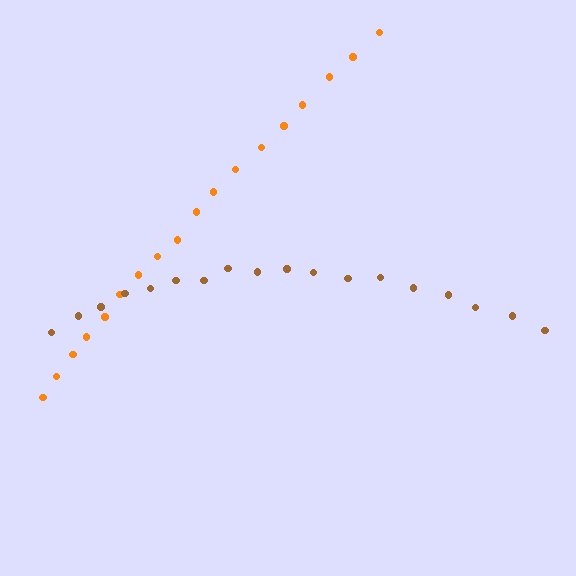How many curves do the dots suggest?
There are 2 distinct paths.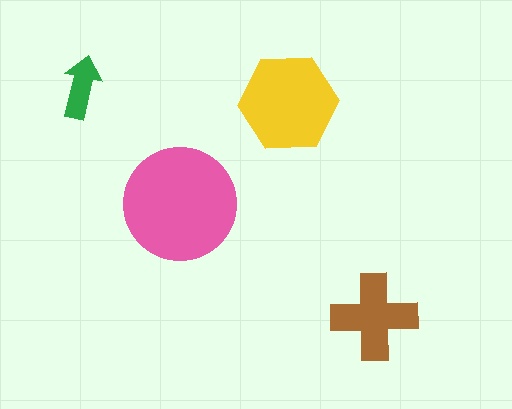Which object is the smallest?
The green arrow.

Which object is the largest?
The pink circle.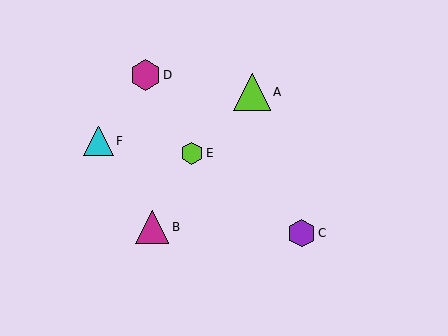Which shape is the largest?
The lime triangle (labeled A) is the largest.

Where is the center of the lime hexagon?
The center of the lime hexagon is at (192, 153).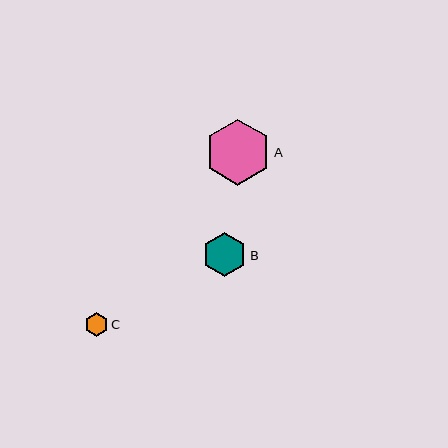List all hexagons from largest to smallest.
From largest to smallest: A, B, C.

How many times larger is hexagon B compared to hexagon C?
Hexagon B is approximately 1.9 times the size of hexagon C.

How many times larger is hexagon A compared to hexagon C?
Hexagon A is approximately 2.8 times the size of hexagon C.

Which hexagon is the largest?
Hexagon A is the largest with a size of approximately 66 pixels.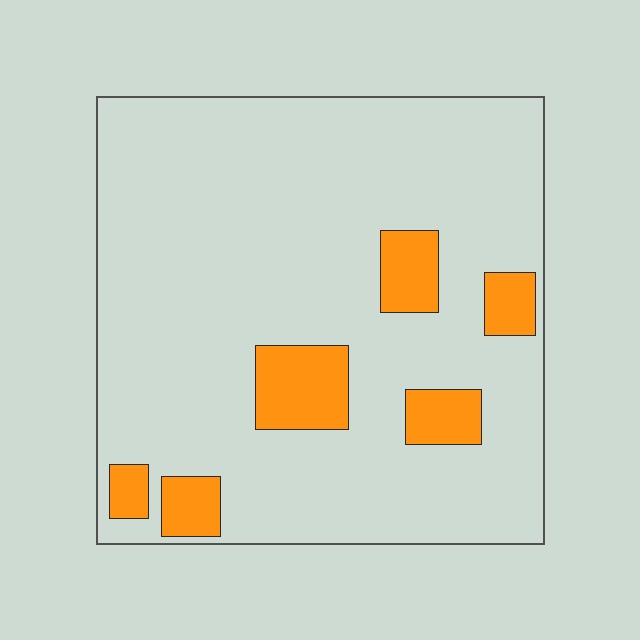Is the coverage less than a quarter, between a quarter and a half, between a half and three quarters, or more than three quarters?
Less than a quarter.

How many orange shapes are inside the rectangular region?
6.